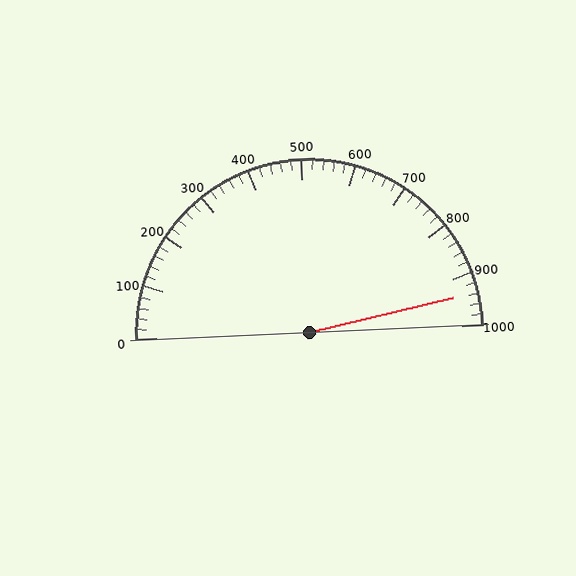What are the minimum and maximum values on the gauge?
The gauge ranges from 0 to 1000.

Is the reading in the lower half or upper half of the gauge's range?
The reading is in the upper half of the range (0 to 1000).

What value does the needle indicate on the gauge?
The needle indicates approximately 940.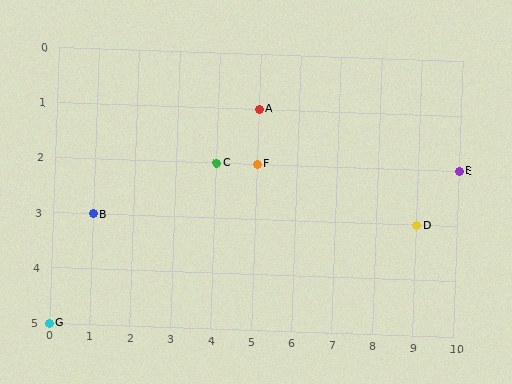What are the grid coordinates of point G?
Point G is at grid coordinates (0, 5).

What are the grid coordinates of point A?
Point A is at grid coordinates (5, 1).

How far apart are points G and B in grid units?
Points G and B are 1 column and 2 rows apart (about 2.2 grid units diagonally).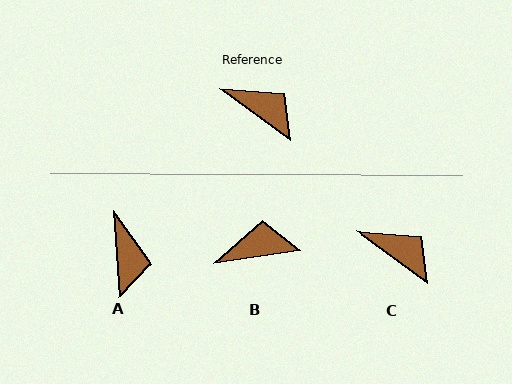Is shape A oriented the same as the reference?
No, it is off by about 50 degrees.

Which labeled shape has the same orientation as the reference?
C.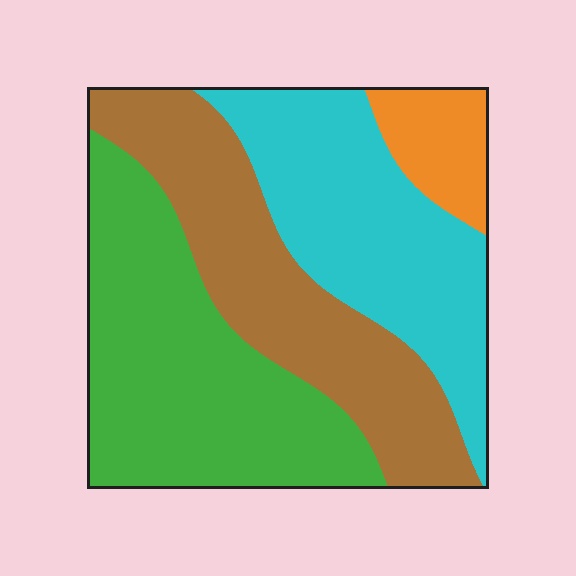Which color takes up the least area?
Orange, at roughly 10%.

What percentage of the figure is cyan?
Cyan takes up about one quarter (1/4) of the figure.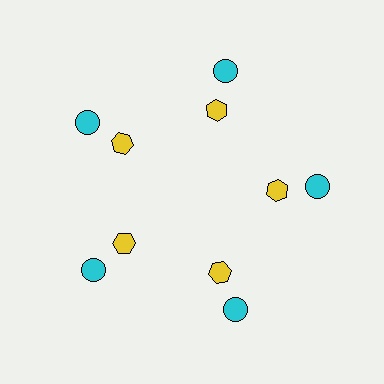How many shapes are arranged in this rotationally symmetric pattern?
There are 10 shapes, arranged in 5 groups of 2.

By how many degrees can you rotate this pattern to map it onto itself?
The pattern maps onto itself every 72 degrees of rotation.